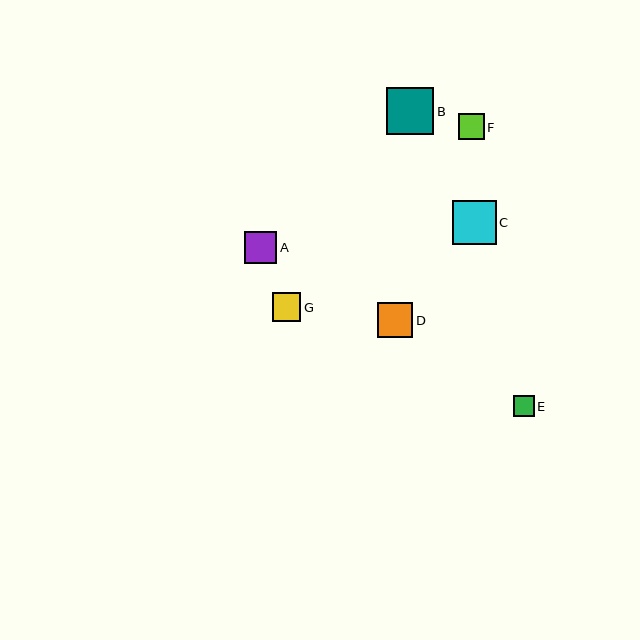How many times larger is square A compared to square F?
Square A is approximately 1.2 times the size of square F.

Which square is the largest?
Square B is the largest with a size of approximately 47 pixels.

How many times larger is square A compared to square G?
Square A is approximately 1.1 times the size of square G.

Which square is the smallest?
Square E is the smallest with a size of approximately 21 pixels.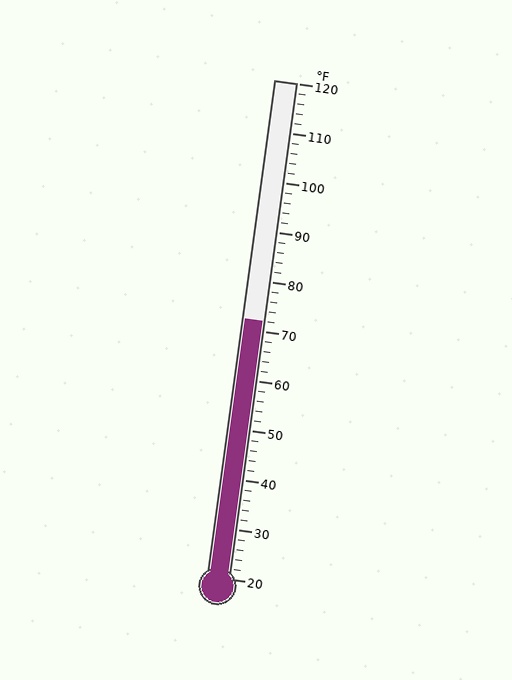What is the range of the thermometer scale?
The thermometer scale ranges from 20°F to 120°F.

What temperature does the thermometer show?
The thermometer shows approximately 72°F.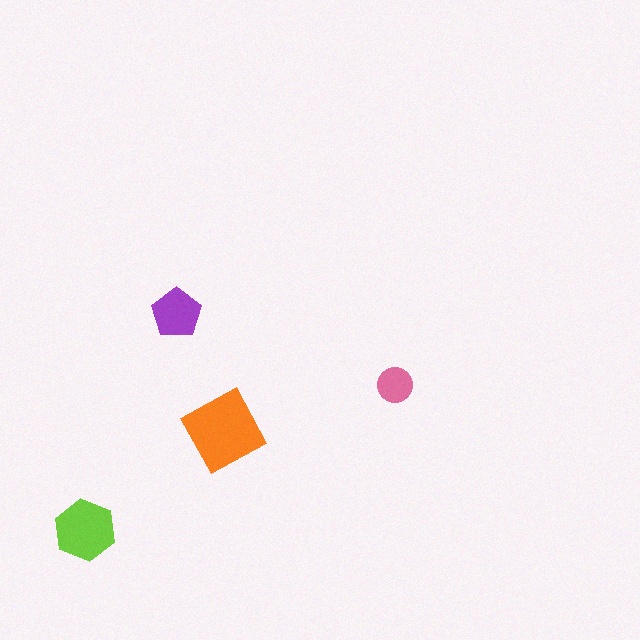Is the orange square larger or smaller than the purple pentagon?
Larger.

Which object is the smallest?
The pink circle.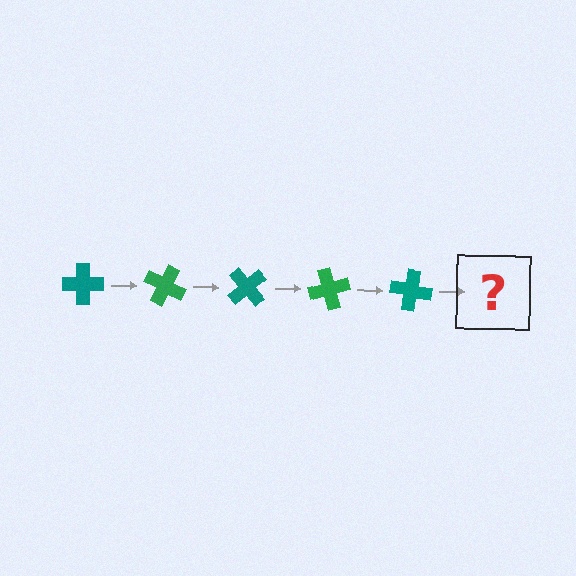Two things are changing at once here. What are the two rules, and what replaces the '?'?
The two rules are that it rotates 25 degrees each step and the color cycles through teal and green. The '?' should be a green cross, rotated 125 degrees from the start.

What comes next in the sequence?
The next element should be a green cross, rotated 125 degrees from the start.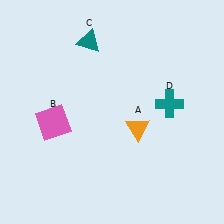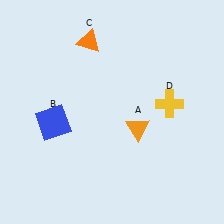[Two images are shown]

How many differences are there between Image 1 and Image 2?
There are 3 differences between the two images.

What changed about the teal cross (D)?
In Image 1, D is teal. In Image 2, it changed to yellow.